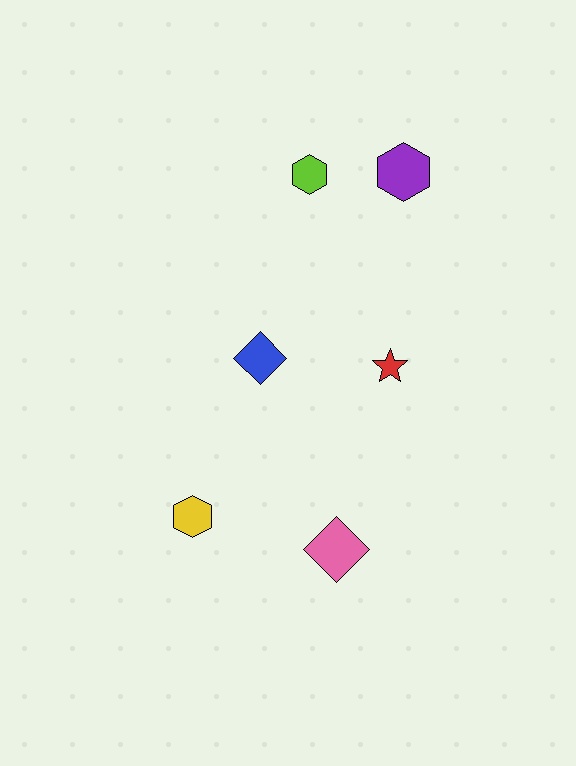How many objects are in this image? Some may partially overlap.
There are 6 objects.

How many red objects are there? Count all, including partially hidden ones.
There is 1 red object.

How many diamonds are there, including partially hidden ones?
There are 2 diamonds.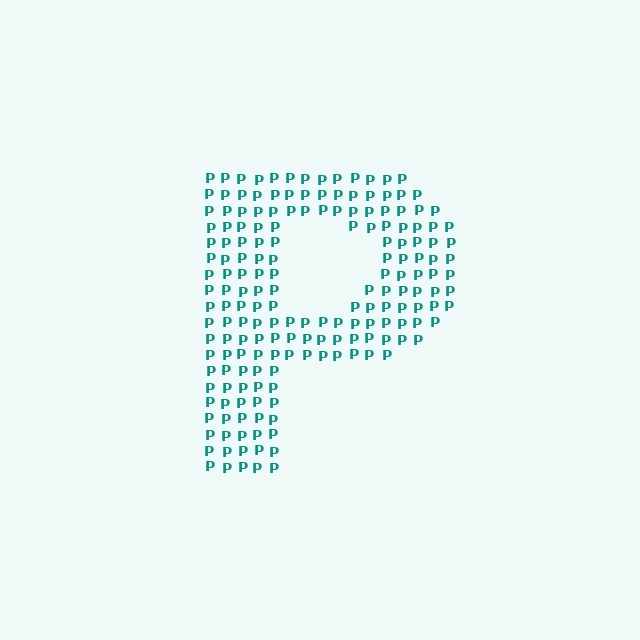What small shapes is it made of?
It is made of small letter P's.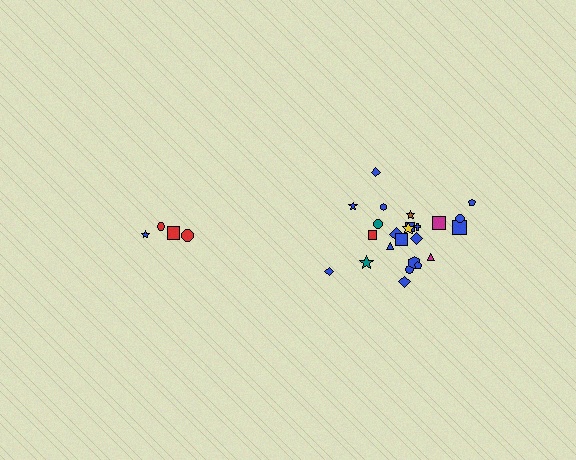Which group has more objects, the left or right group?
The right group.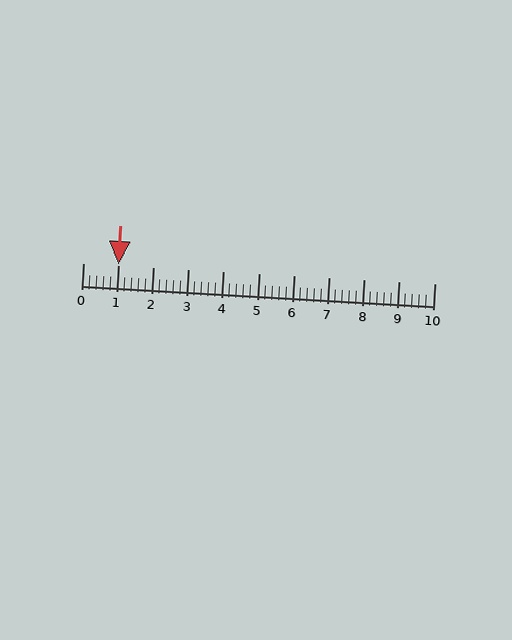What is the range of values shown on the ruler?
The ruler shows values from 0 to 10.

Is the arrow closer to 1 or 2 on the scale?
The arrow is closer to 1.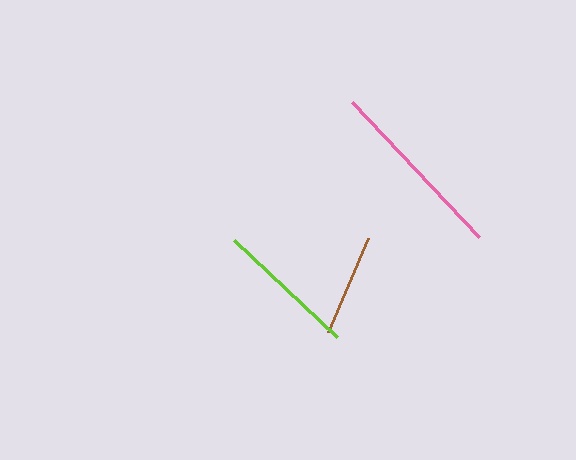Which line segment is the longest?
The pink line is the longest at approximately 185 pixels.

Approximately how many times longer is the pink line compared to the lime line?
The pink line is approximately 1.3 times the length of the lime line.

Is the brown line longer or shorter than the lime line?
The lime line is longer than the brown line.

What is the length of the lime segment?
The lime segment is approximately 142 pixels long.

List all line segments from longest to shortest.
From longest to shortest: pink, lime, brown.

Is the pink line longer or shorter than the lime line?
The pink line is longer than the lime line.